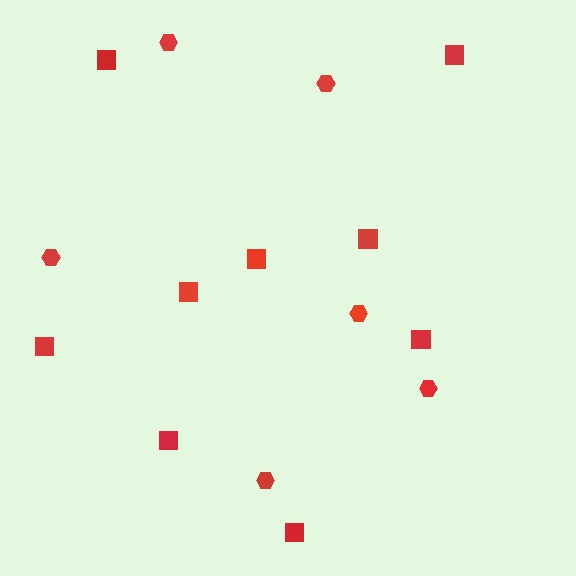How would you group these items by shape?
There are 2 groups: one group of squares (9) and one group of hexagons (6).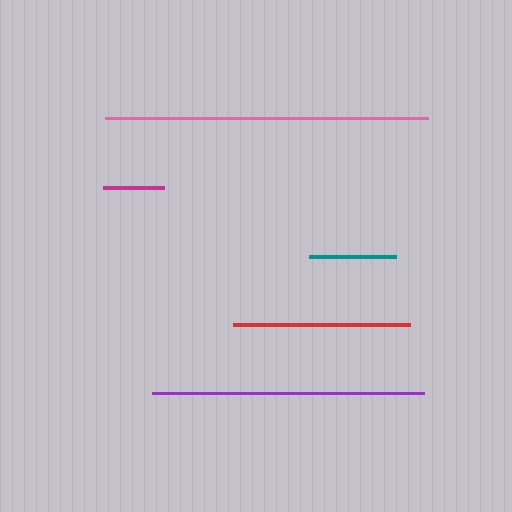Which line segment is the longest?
The pink line is the longest at approximately 324 pixels.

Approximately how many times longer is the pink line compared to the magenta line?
The pink line is approximately 5.3 times the length of the magenta line.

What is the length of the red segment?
The red segment is approximately 176 pixels long.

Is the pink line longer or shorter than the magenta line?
The pink line is longer than the magenta line.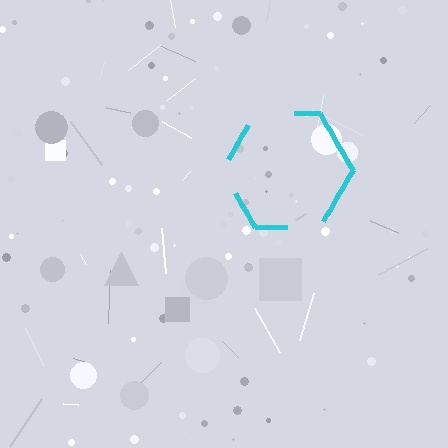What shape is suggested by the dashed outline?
The dashed outline suggests a hexagon.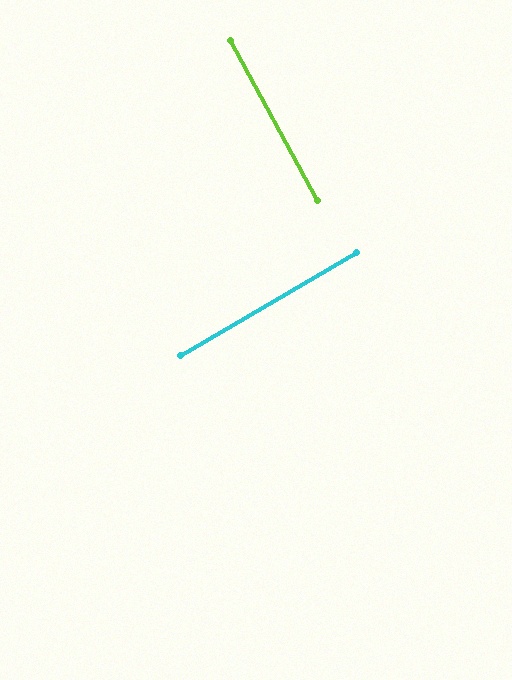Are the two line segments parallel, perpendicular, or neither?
Perpendicular — they meet at approximately 88°.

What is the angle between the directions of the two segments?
Approximately 88 degrees.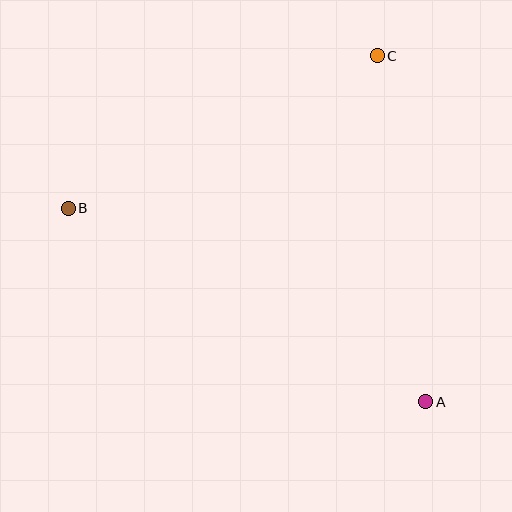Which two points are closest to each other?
Points B and C are closest to each other.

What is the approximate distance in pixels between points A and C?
The distance between A and C is approximately 349 pixels.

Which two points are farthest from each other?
Points A and B are farthest from each other.